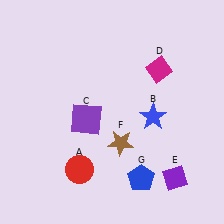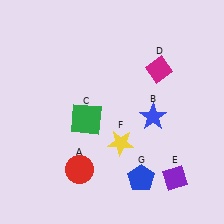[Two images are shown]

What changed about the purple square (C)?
In Image 1, C is purple. In Image 2, it changed to green.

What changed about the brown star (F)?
In Image 1, F is brown. In Image 2, it changed to yellow.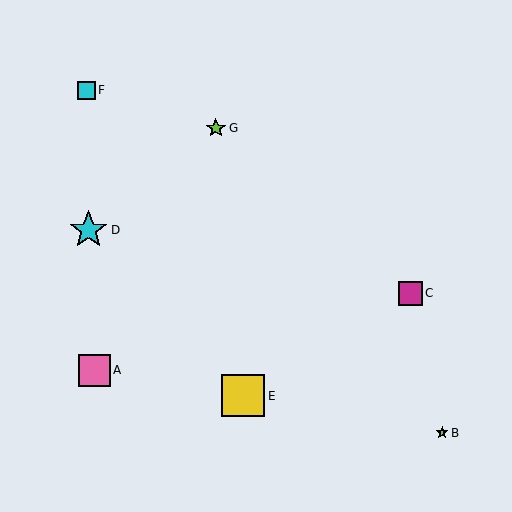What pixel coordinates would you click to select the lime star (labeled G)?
Click at (216, 128) to select the lime star G.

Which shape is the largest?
The yellow square (labeled E) is the largest.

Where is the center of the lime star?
The center of the lime star is at (216, 128).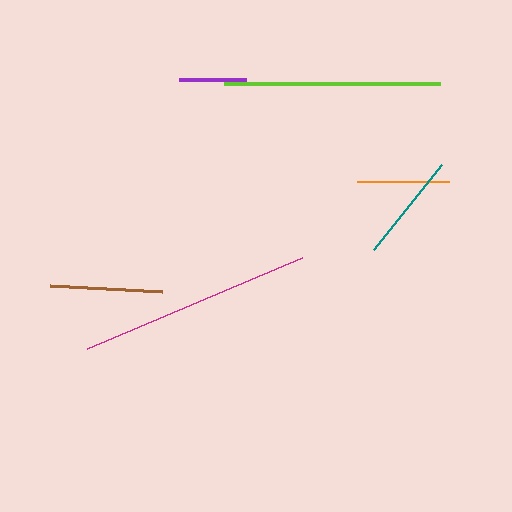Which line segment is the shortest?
The purple line is the shortest at approximately 67 pixels.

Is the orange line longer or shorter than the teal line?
The teal line is longer than the orange line.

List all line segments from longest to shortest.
From longest to shortest: magenta, lime, brown, teal, orange, purple.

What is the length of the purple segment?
The purple segment is approximately 67 pixels long.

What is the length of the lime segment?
The lime segment is approximately 217 pixels long.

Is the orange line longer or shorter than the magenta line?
The magenta line is longer than the orange line.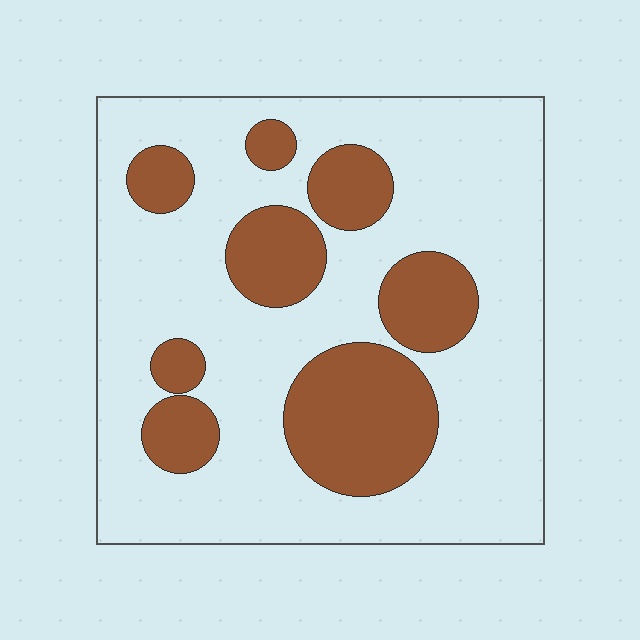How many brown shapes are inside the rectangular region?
8.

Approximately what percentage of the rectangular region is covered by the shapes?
Approximately 25%.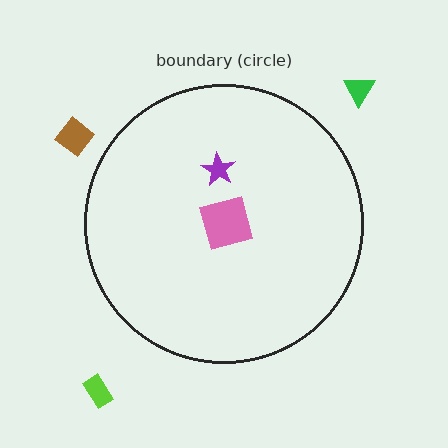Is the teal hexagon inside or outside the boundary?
Inside.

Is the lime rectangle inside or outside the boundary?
Outside.